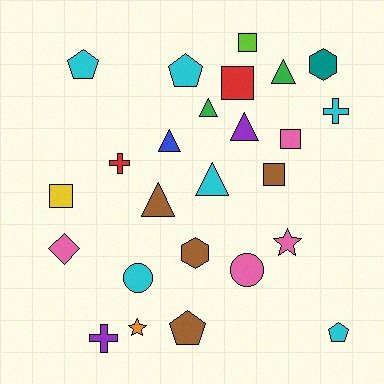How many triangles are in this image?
There are 6 triangles.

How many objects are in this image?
There are 25 objects.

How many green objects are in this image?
There are 2 green objects.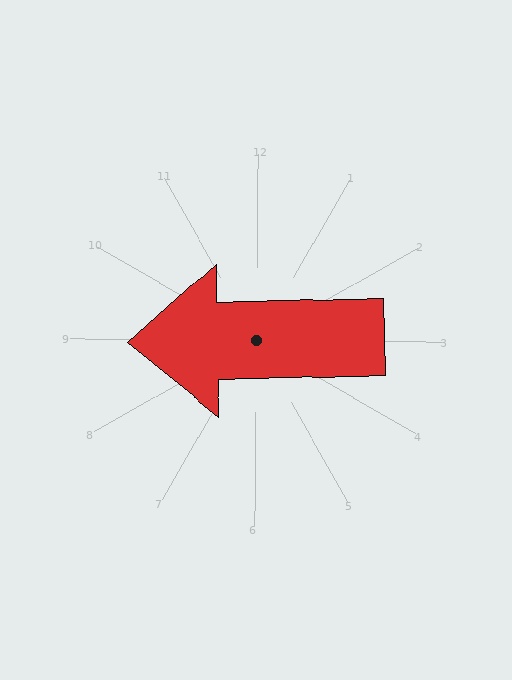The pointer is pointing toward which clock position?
Roughly 9 o'clock.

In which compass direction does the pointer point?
West.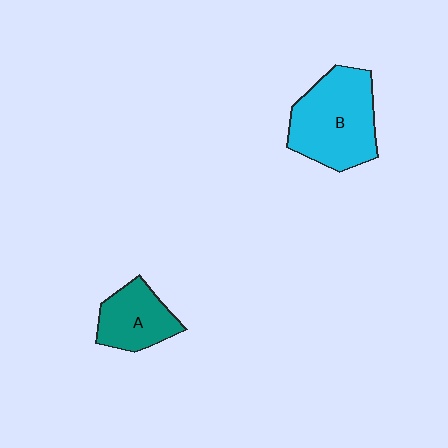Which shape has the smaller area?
Shape A (teal).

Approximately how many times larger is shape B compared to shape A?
Approximately 1.7 times.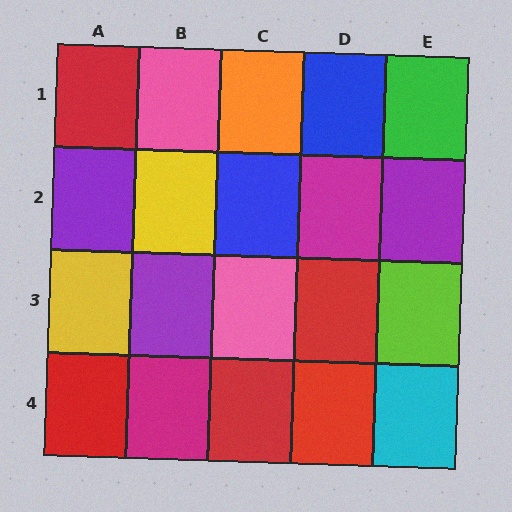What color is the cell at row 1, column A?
Red.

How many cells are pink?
2 cells are pink.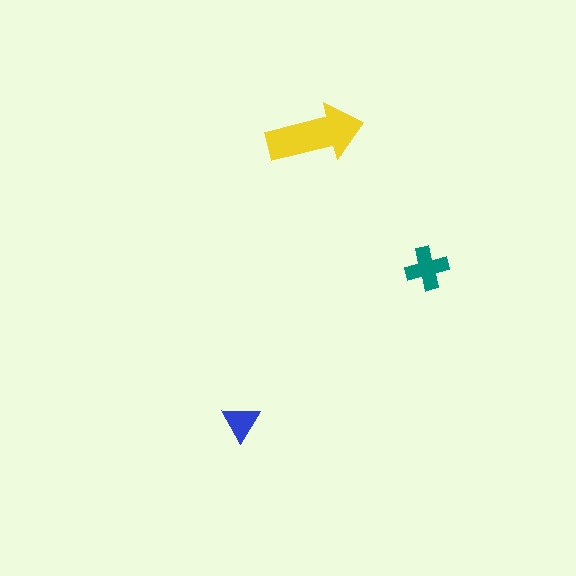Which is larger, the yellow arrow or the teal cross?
The yellow arrow.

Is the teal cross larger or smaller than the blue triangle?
Larger.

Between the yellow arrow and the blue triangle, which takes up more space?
The yellow arrow.